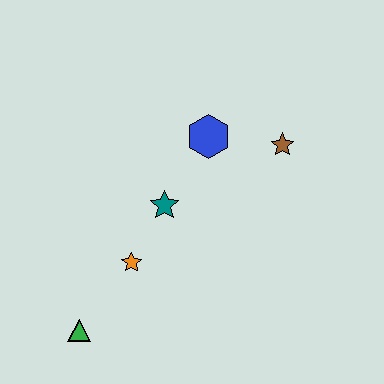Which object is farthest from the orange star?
The brown star is farthest from the orange star.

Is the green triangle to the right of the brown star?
No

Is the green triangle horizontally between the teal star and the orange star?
No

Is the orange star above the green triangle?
Yes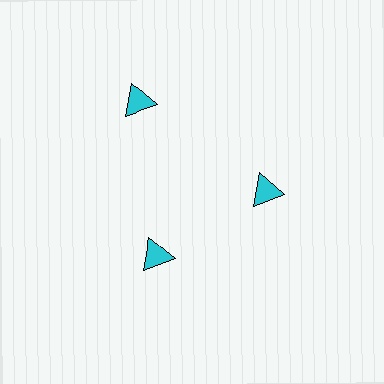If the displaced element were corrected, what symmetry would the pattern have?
It would have 3-fold rotational symmetry — the pattern would map onto itself every 120 degrees.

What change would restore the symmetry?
The symmetry would be restored by moving it inward, back onto the ring so that all 3 triangles sit at equal angles and equal distance from the center.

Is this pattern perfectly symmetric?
No. The 3 cyan triangles are arranged in a ring, but one element near the 11 o'clock position is pushed outward from the center, breaking the 3-fold rotational symmetry.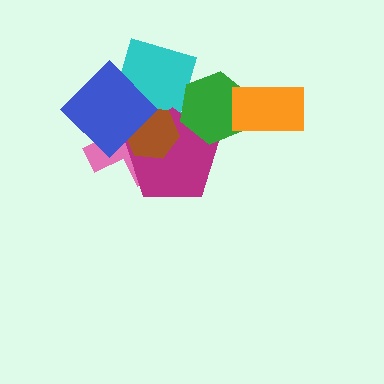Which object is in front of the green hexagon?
The orange rectangle is in front of the green hexagon.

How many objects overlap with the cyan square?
3 objects overlap with the cyan square.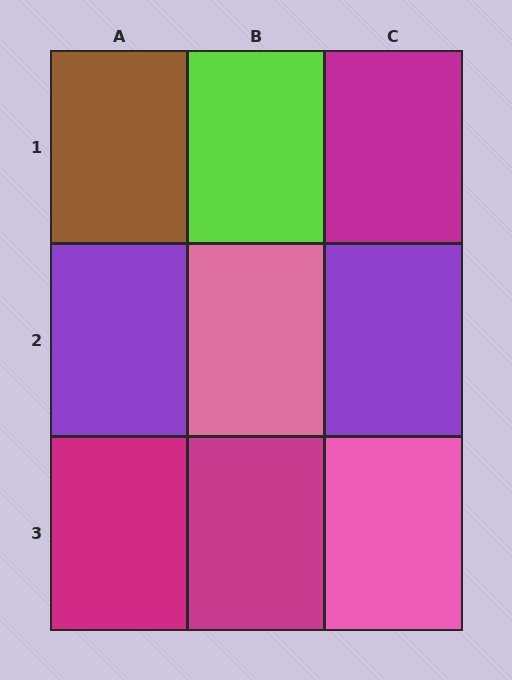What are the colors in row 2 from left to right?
Purple, pink, purple.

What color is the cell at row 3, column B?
Magenta.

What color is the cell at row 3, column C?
Pink.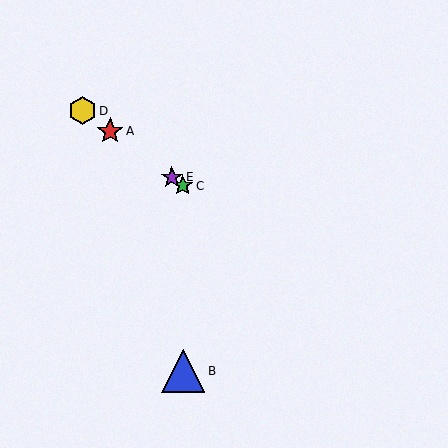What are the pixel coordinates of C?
Object C is at (183, 186).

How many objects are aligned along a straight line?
4 objects (A, C, D, E) are aligned along a straight line.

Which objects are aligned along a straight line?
Objects A, C, D, E are aligned along a straight line.